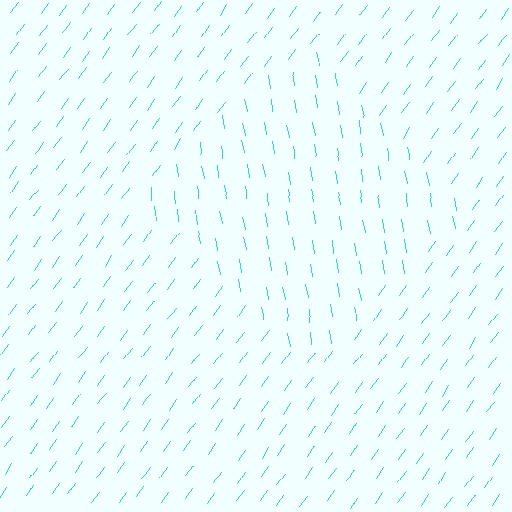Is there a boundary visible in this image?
Yes, there is a texture boundary formed by a change in line orientation.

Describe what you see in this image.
The image is filled with small cyan line segments. A diamond region in the image has lines oriented differently from the surrounding lines, creating a visible texture boundary.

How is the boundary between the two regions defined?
The boundary is defined purely by a change in line orientation (approximately 45 degrees difference). All lines are the same color and thickness.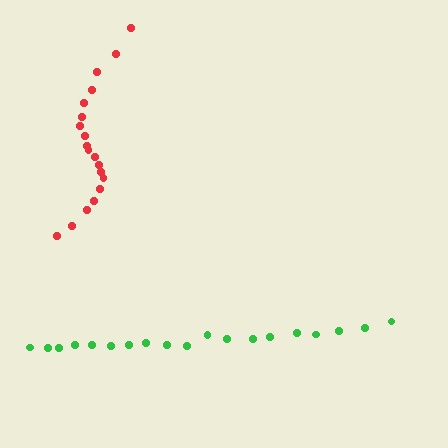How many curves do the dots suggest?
There are 2 distinct paths.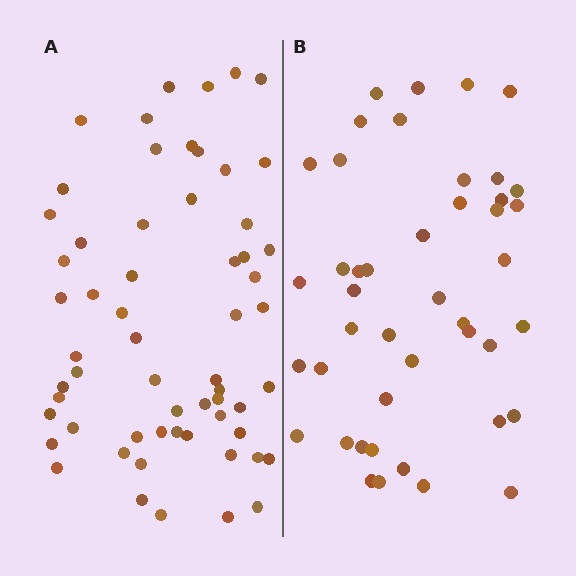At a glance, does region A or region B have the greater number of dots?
Region A (the left region) has more dots.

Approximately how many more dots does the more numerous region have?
Region A has approximately 15 more dots than region B.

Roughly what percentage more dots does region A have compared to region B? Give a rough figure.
About 35% more.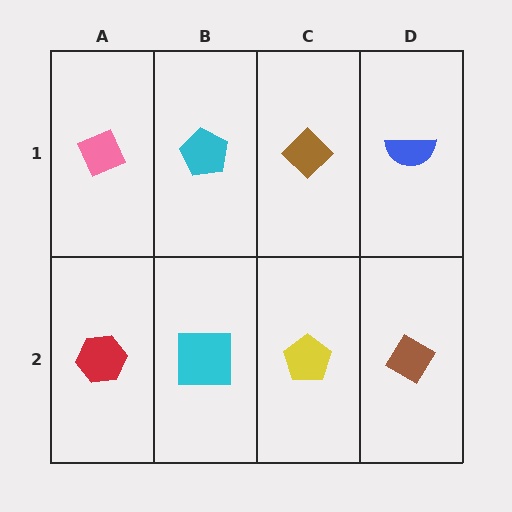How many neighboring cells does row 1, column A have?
2.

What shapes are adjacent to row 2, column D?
A blue semicircle (row 1, column D), a yellow pentagon (row 2, column C).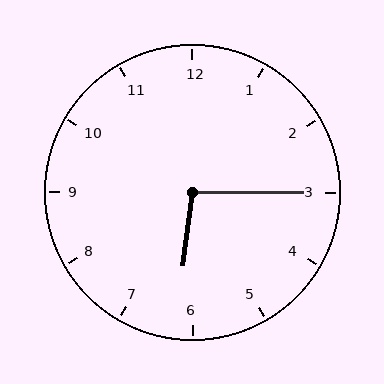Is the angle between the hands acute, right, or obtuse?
It is obtuse.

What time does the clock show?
6:15.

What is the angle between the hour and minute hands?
Approximately 98 degrees.